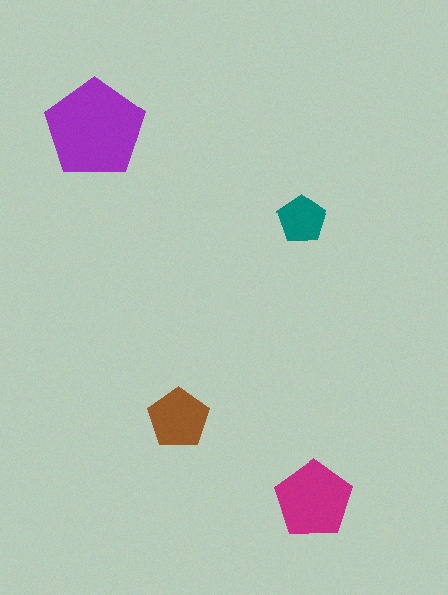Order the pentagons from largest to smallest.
the purple one, the magenta one, the brown one, the teal one.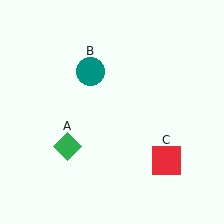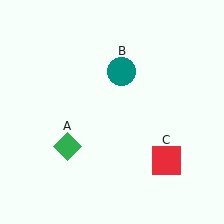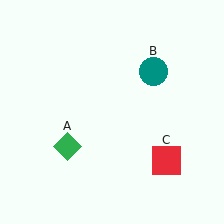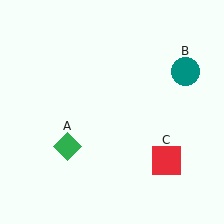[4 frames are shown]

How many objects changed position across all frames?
1 object changed position: teal circle (object B).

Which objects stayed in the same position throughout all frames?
Green diamond (object A) and red square (object C) remained stationary.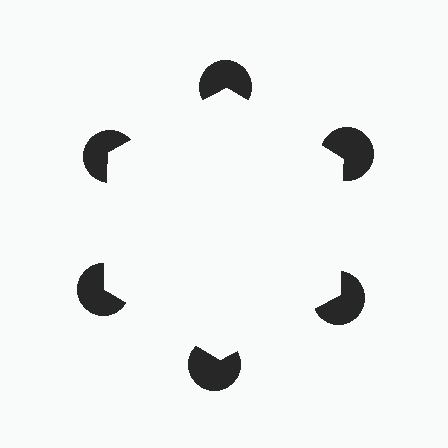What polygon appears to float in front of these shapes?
An illusory hexagon — its edges are inferred from the aligned wedge cuts in the pac-man discs, not physically drawn.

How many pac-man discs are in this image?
There are 6 — one at each vertex of the illusory hexagon.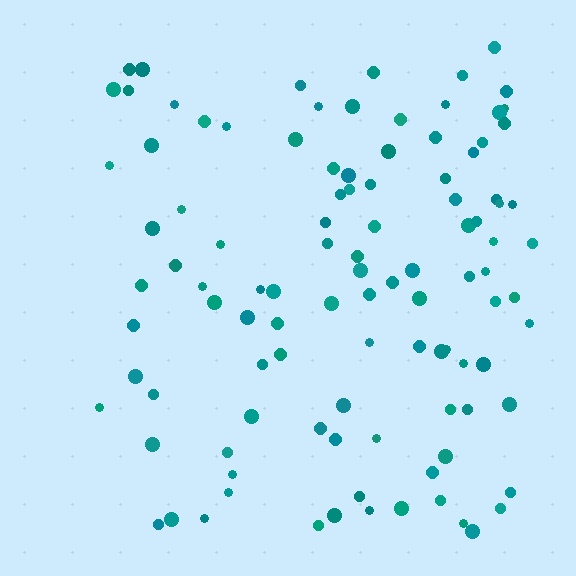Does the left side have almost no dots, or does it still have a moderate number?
Still a moderate number, just noticeably fewer than the right.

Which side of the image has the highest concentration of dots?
The right.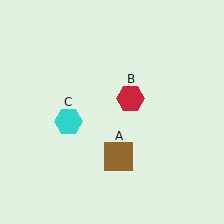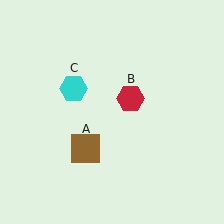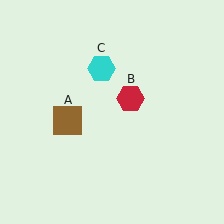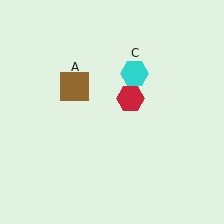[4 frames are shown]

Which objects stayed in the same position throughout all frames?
Red hexagon (object B) remained stationary.